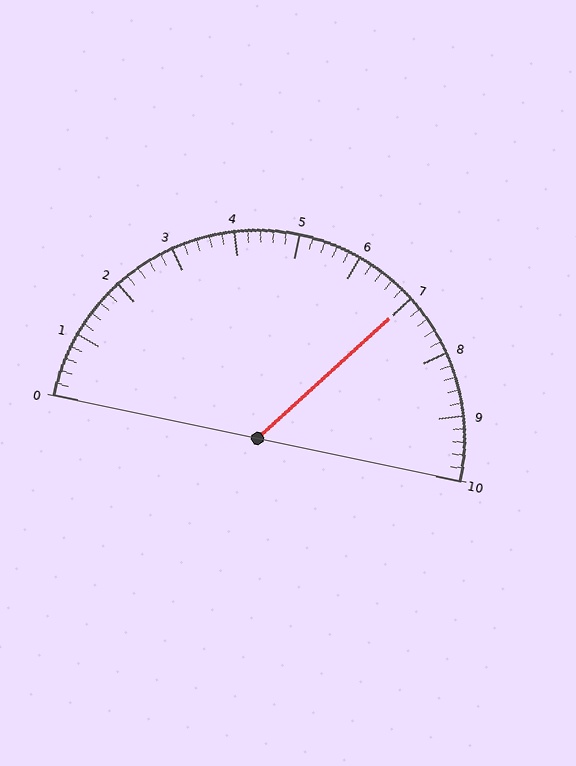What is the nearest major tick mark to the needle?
The nearest major tick mark is 7.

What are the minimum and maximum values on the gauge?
The gauge ranges from 0 to 10.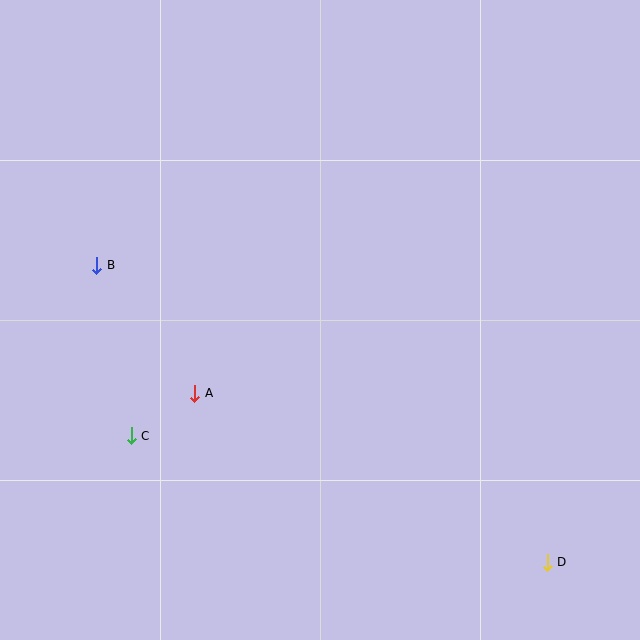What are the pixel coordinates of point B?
Point B is at (97, 265).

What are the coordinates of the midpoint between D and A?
The midpoint between D and A is at (371, 478).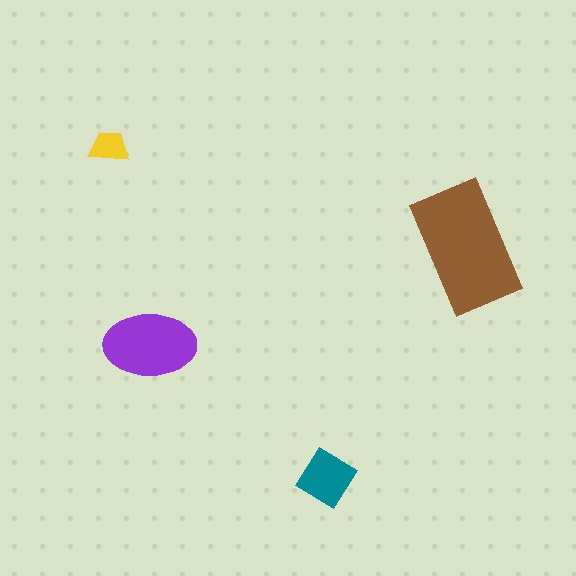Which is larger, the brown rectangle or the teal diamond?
The brown rectangle.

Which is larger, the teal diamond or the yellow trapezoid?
The teal diamond.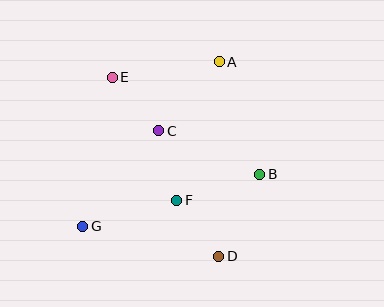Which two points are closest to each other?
Points D and F are closest to each other.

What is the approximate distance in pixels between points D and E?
The distance between D and E is approximately 208 pixels.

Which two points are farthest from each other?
Points A and G are farthest from each other.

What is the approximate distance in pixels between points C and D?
The distance between C and D is approximately 139 pixels.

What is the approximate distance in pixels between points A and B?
The distance between A and B is approximately 120 pixels.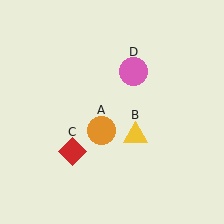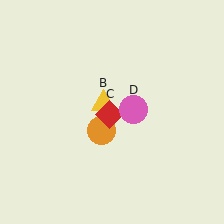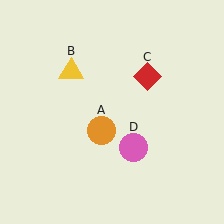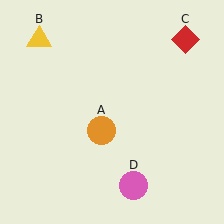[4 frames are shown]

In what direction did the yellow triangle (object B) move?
The yellow triangle (object B) moved up and to the left.